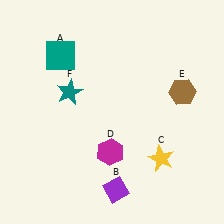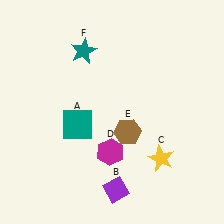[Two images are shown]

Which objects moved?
The objects that moved are: the teal square (A), the brown hexagon (E), the teal star (F).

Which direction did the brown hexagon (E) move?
The brown hexagon (E) moved left.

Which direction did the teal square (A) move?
The teal square (A) moved down.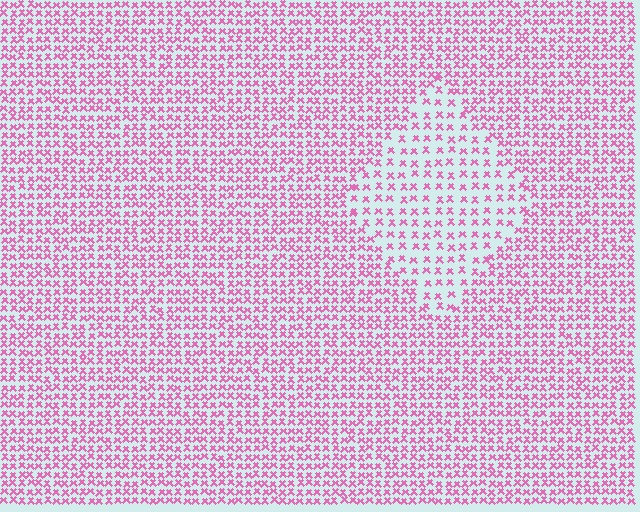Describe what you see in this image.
The image contains small pink elements arranged at two different densities. A diamond-shaped region is visible where the elements are less densely packed than the surrounding area.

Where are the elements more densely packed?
The elements are more densely packed outside the diamond boundary.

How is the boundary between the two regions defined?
The boundary is defined by a change in element density (approximately 1.9x ratio). All elements are the same color, size, and shape.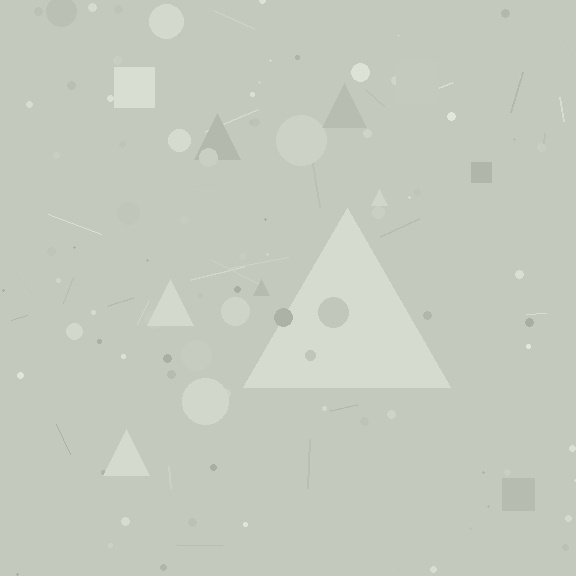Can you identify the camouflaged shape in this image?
The camouflaged shape is a triangle.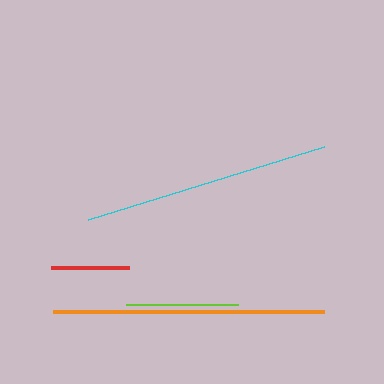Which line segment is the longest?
The orange line is the longest at approximately 271 pixels.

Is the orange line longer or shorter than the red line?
The orange line is longer than the red line.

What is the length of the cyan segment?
The cyan segment is approximately 247 pixels long.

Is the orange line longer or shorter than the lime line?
The orange line is longer than the lime line.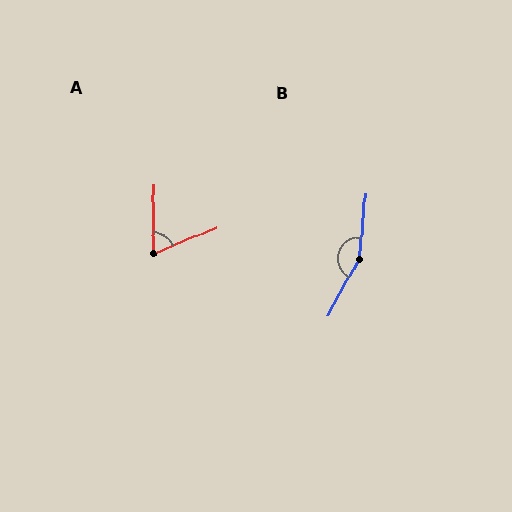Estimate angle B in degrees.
Approximately 157 degrees.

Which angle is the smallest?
A, at approximately 68 degrees.